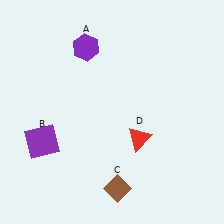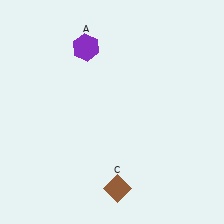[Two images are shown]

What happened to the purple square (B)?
The purple square (B) was removed in Image 2. It was in the bottom-left area of Image 1.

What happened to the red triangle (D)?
The red triangle (D) was removed in Image 2. It was in the bottom-right area of Image 1.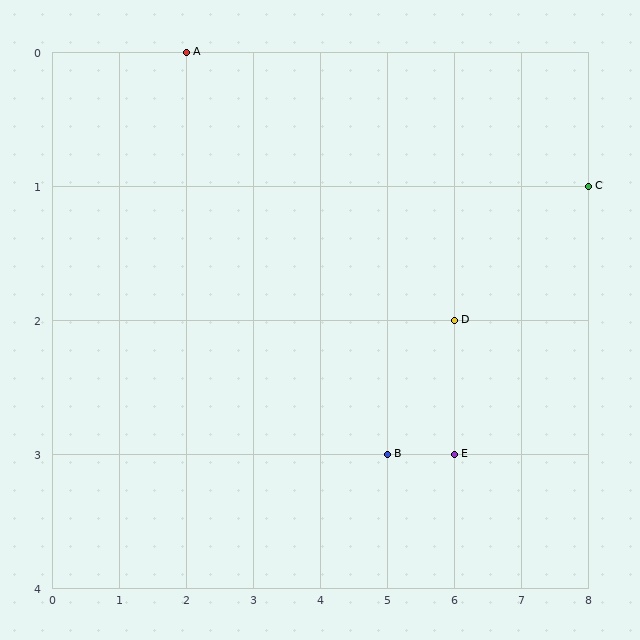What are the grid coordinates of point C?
Point C is at grid coordinates (8, 1).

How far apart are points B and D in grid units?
Points B and D are 1 column and 1 row apart (about 1.4 grid units diagonally).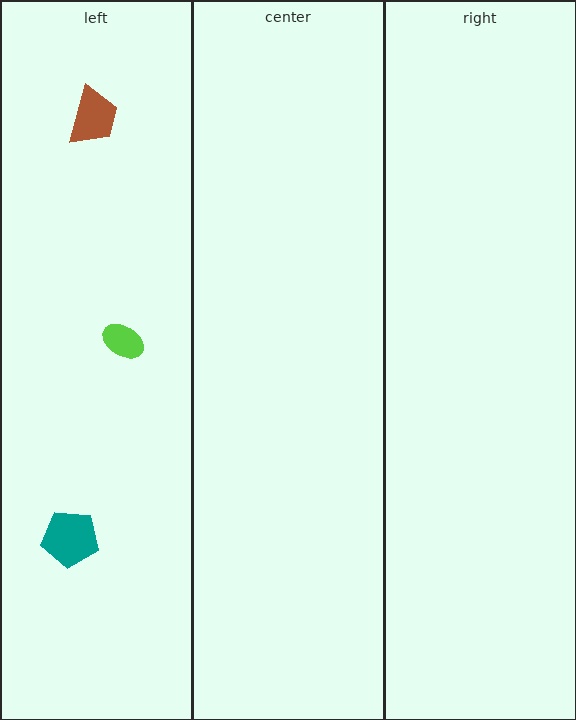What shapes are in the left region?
The lime ellipse, the brown trapezoid, the teal pentagon.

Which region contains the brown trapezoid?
The left region.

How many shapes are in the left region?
3.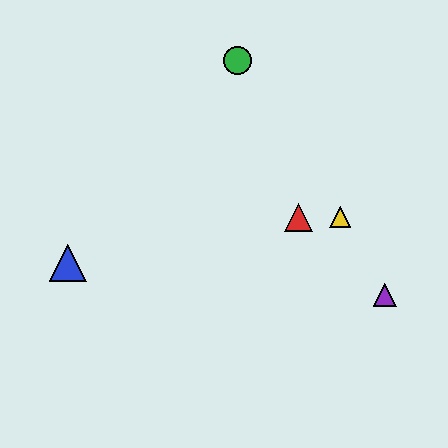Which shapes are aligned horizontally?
The red triangle, the yellow triangle are aligned horizontally.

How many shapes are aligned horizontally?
2 shapes (the red triangle, the yellow triangle) are aligned horizontally.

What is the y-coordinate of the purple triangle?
The purple triangle is at y≈295.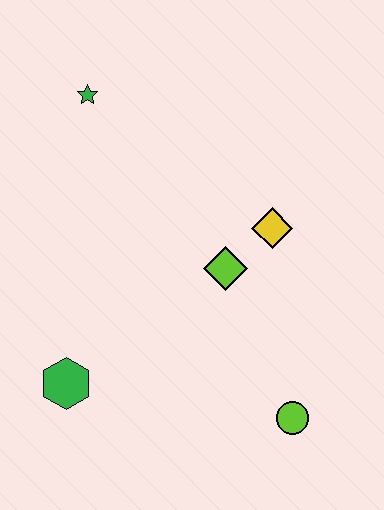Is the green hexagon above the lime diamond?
No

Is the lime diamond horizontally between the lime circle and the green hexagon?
Yes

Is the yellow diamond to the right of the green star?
Yes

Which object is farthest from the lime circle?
The green star is farthest from the lime circle.